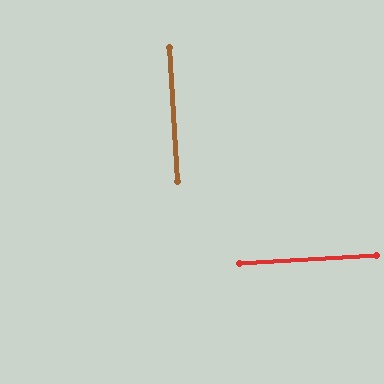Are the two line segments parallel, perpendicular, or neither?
Perpendicular — they meet at approximately 90°.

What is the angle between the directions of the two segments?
Approximately 90 degrees.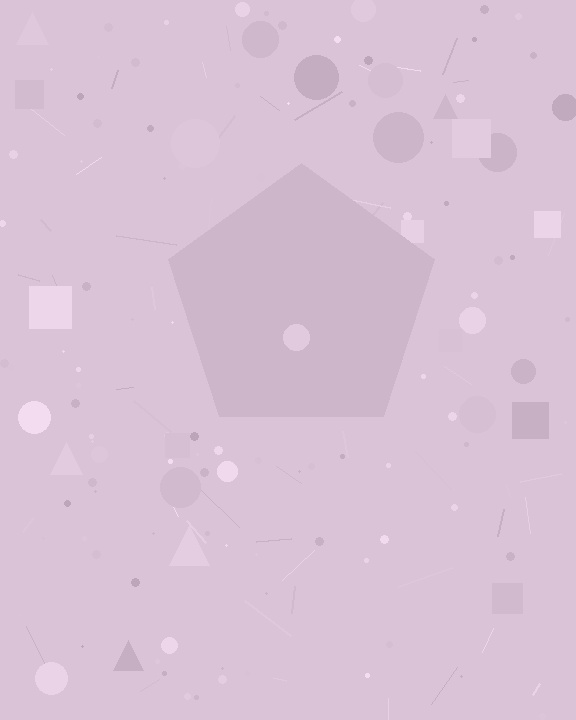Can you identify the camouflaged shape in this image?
The camouflaged shape is a pentagon.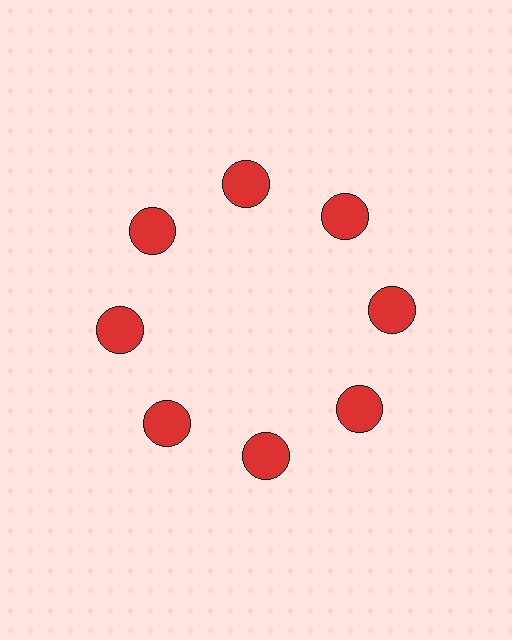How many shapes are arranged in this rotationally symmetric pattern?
There are 8 shapes, arranged in 8 groups of 1.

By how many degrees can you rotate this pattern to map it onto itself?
The pattern maps onto itself every 45 degrees of rotation.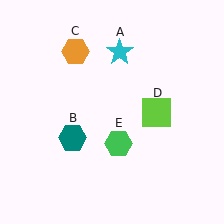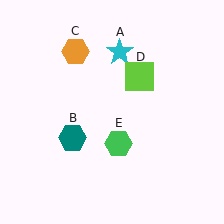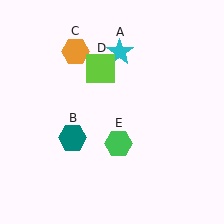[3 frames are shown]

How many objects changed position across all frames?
1 object changed position: lime square (object D).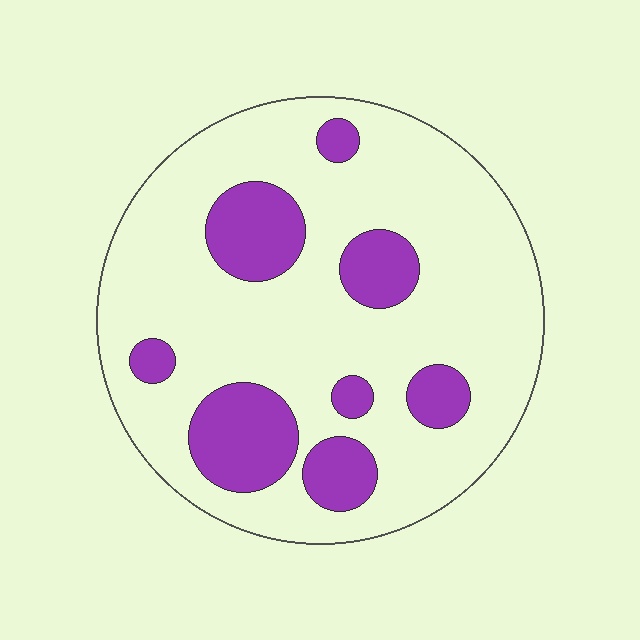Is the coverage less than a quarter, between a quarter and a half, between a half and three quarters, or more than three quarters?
Less than a quarter.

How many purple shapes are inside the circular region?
8.